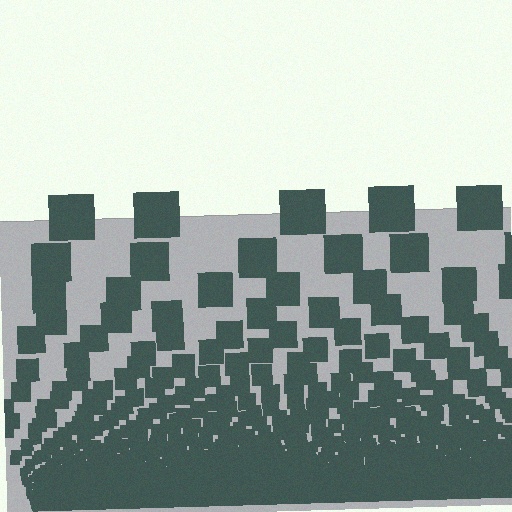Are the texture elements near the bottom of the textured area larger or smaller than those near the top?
Smaller. The gradient is inverted — elements near the bottom are smaller and denser.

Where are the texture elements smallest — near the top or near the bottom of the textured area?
Near the bottom.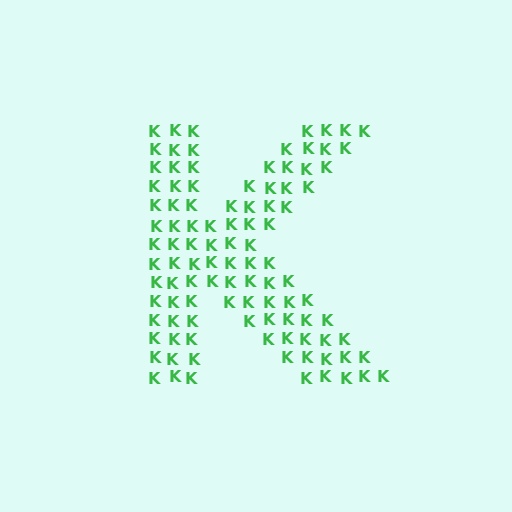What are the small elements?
The small elements are letter K's.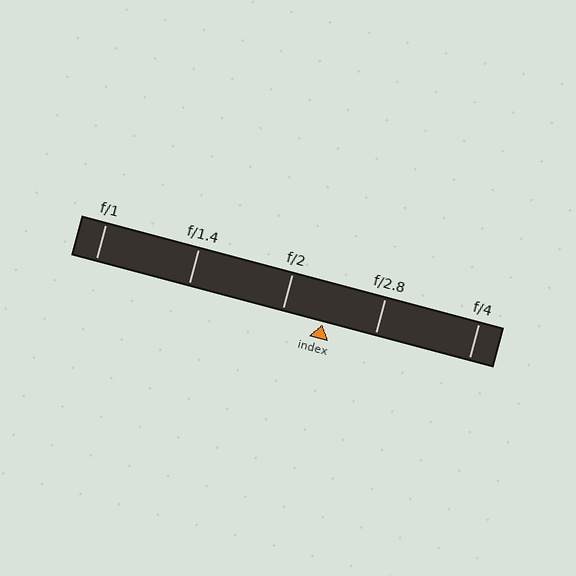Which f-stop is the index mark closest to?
The index mark is closest to f/2.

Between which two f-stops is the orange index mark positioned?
The index mark is between f/2 and f/2.8.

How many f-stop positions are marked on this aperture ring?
There are 5 f-stop positions marked.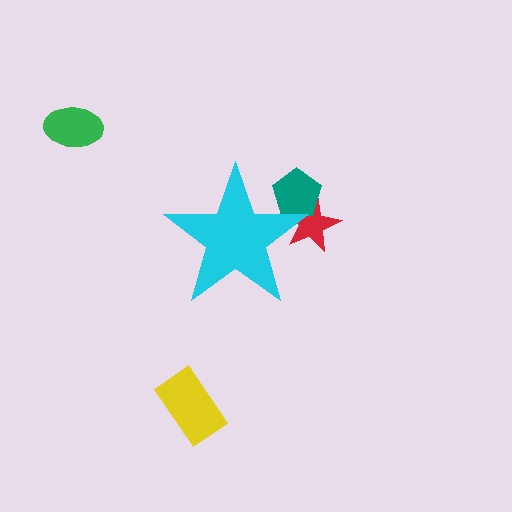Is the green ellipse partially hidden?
No, the green ellipse is fully visible.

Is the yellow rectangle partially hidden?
No, the yellow rectangle is fully visible.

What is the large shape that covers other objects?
A cyan star.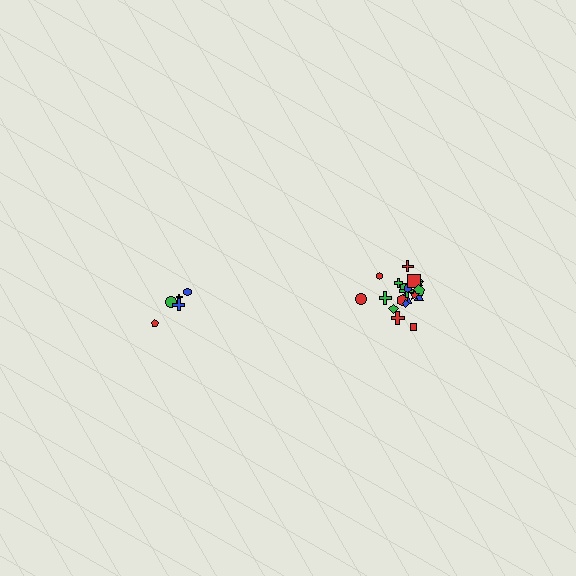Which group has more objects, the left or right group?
The right group.